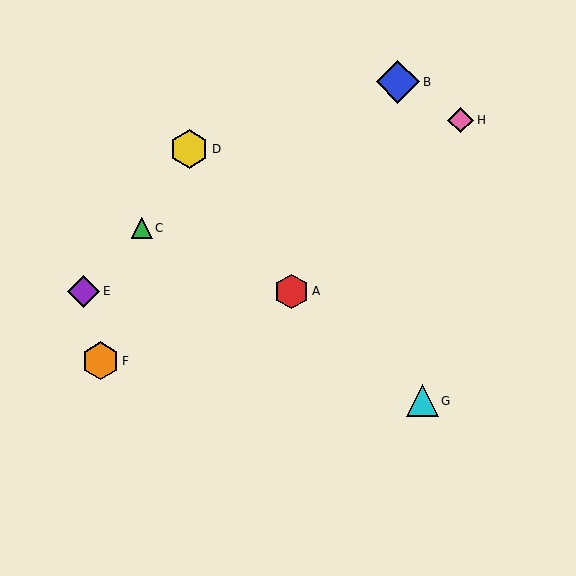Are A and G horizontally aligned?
No, A is at y≈291 and G is at y≈401.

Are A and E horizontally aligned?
Yes, both are at y≈291.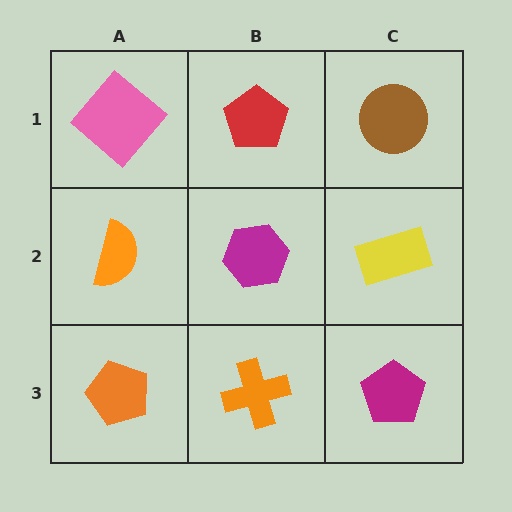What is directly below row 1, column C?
A yellow rectangle.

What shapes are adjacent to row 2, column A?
A pink diamond (row 1, column A), an orange pentagon (row 3, column A), a magenta hexagon (row 2, column B).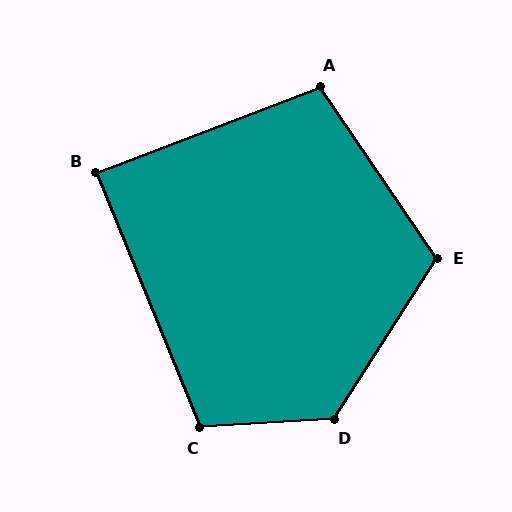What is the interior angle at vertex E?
Approximately 113 degrees (obtuse).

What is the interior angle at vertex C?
Approximately 108 degrees (obtuse).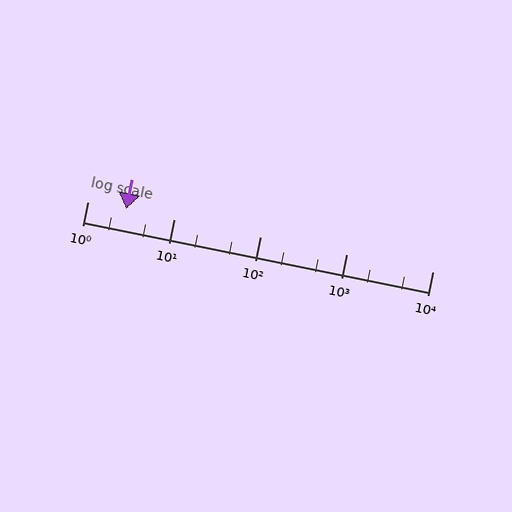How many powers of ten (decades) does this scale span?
The scale spans 4 decades, from 1 to 10000.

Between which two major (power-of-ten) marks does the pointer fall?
The pointer is between 1 and 10.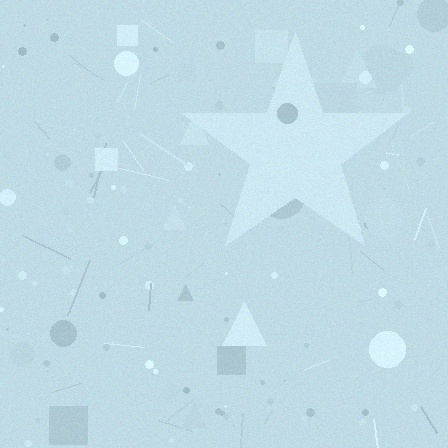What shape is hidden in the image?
A star is hidden in the image.